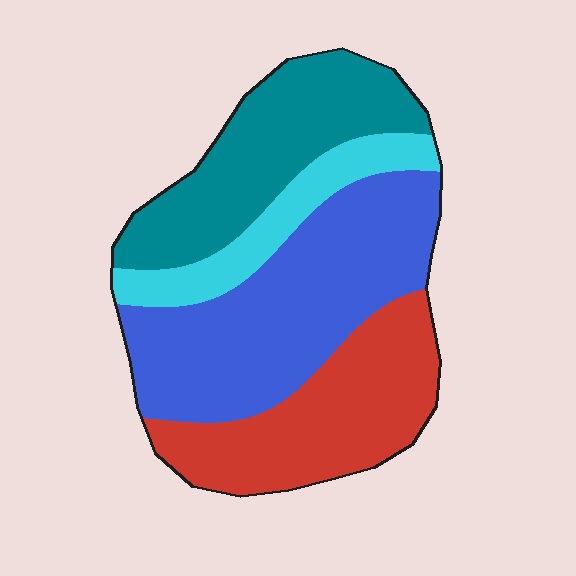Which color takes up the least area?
Cyan, at roughly 10%.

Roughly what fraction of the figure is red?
Red covers about 25% of the figure.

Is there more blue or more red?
Blue.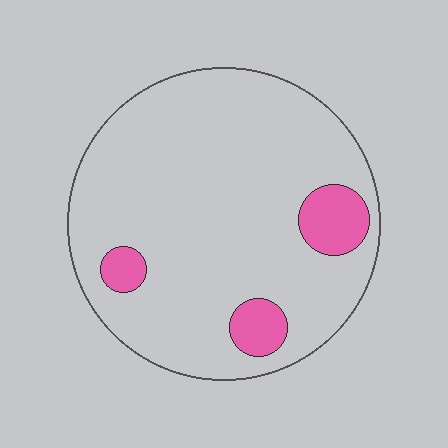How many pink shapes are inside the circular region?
3.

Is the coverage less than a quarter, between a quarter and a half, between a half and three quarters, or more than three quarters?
Less than a quarter.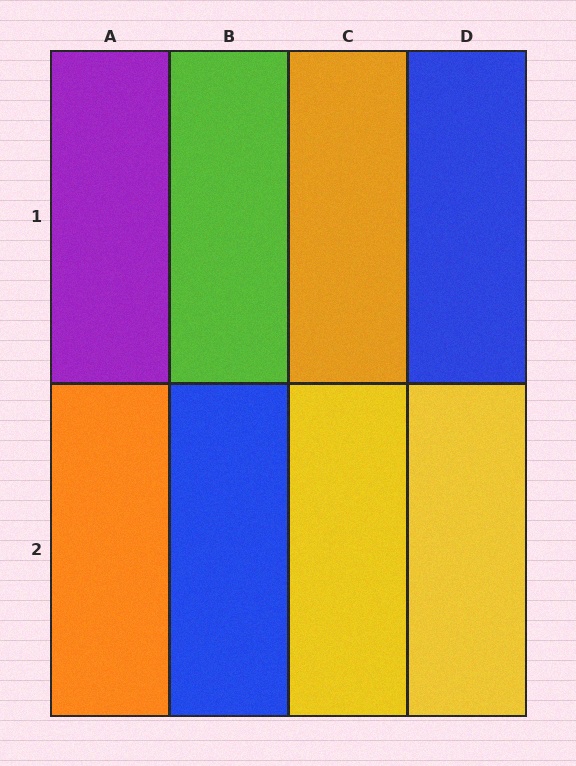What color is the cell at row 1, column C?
Orange.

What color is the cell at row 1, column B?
Lime.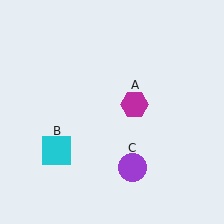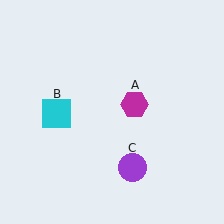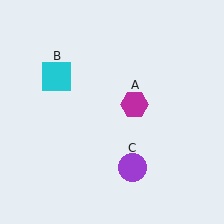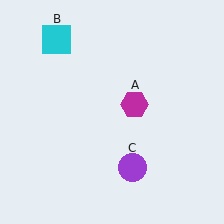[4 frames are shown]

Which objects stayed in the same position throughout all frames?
Magenta hexagon (object A) and purple circle (object C) remained stationary.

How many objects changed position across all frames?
1 object changed position: cyan square (object B).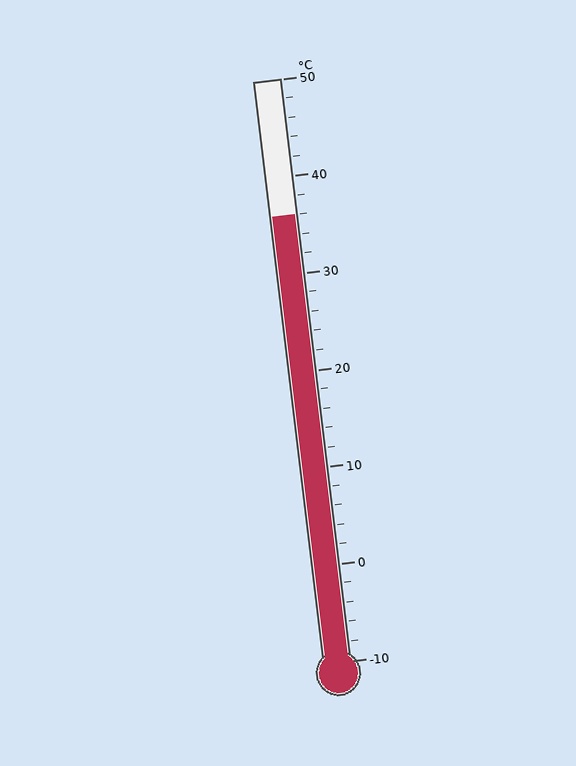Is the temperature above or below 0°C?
The temperature is above 0°C.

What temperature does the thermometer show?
The thermometer shows approximately 36°C.